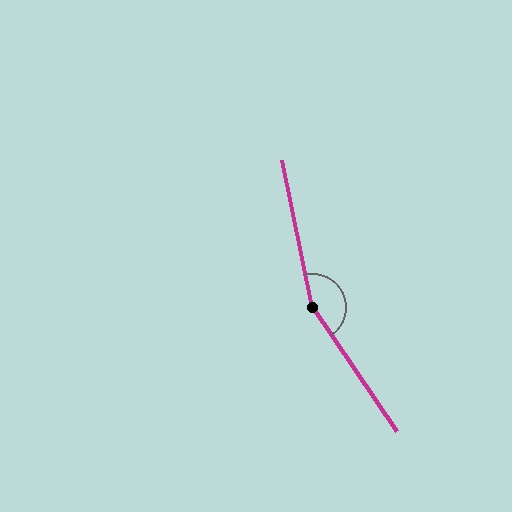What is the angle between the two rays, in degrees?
Approximately 157 degrees.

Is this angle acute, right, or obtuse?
It is obtuse.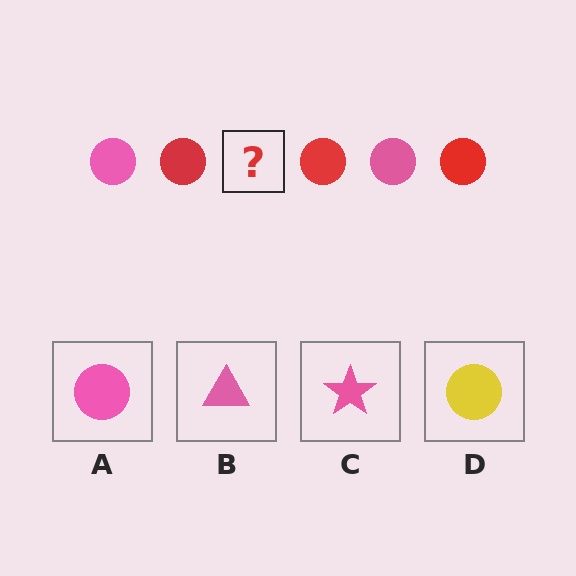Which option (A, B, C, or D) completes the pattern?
A.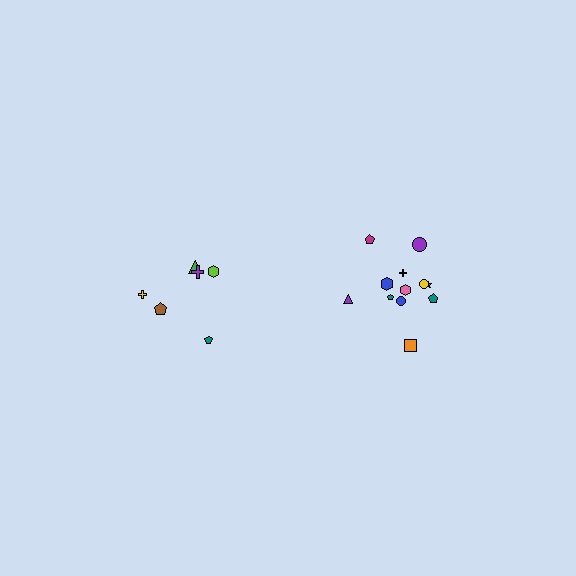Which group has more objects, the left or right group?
The right group.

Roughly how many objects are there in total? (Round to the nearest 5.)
Roughly 20 objects in total.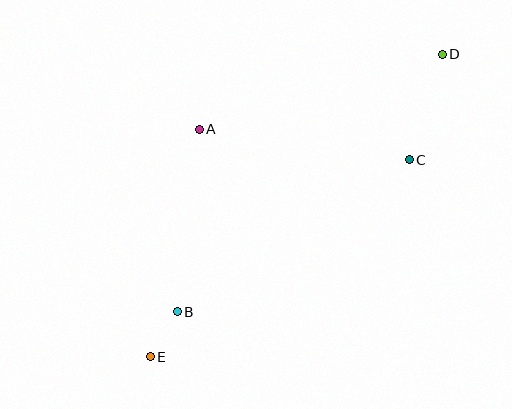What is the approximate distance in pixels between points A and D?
The distance between A and D is approximately 255 pixels.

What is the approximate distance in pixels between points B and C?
The distance between B and C is approximately 278 pixels.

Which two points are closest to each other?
Points B and E are closest to each other.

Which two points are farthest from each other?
Points D and E are farthest from each other.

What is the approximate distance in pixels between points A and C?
The distance between A and C is approximately 212 pixels.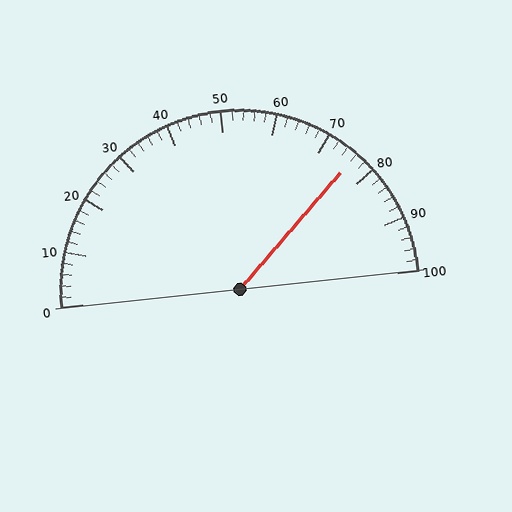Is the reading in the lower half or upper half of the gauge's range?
The reading is in the upper half of the range (0 to 100).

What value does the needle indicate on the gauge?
The needle indicates approximately 76.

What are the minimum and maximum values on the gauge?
The gauge ranges from 0 to 100.